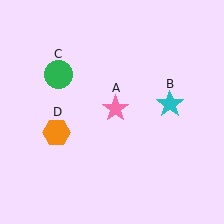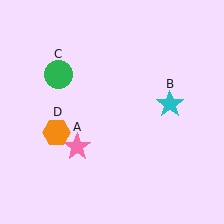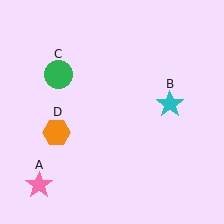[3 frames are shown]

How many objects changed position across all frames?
1 object changed position: pink star (object A).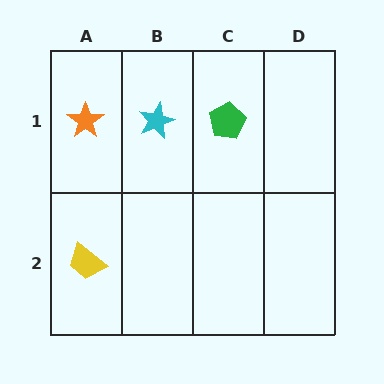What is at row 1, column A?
An orange star.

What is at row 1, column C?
A green pentagon.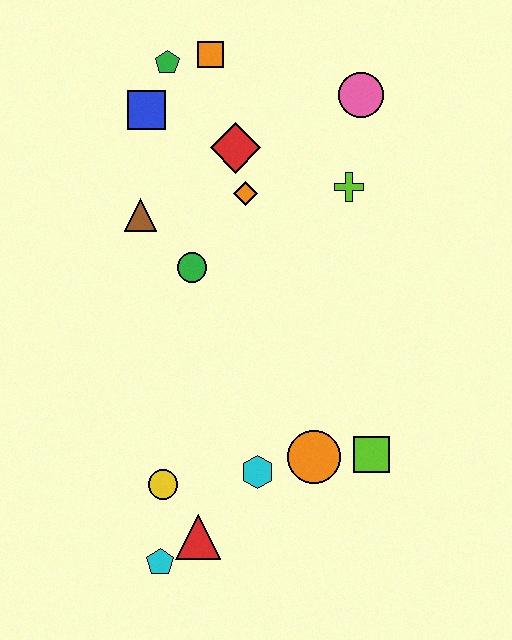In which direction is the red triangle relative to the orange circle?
The red triangle is to the left of the orange circle.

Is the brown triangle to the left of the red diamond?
Yes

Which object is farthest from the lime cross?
The cyan pentagon is farthest from the lime cross.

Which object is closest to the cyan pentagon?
The red triangle is closest to the cyan pentagon.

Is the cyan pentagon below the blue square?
Yes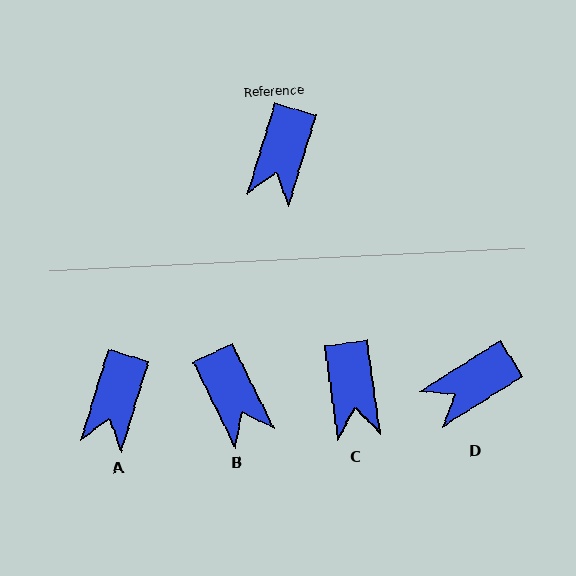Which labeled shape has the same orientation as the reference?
A.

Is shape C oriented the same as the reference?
No, it is off by about 25 degrees.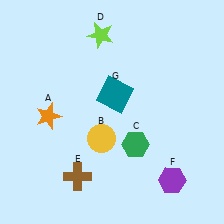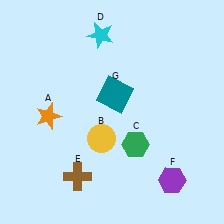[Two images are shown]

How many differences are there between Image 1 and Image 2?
There is 1 difference between the two images.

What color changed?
The star (D) changed from lime in Image 1 to cyan in Image 2.